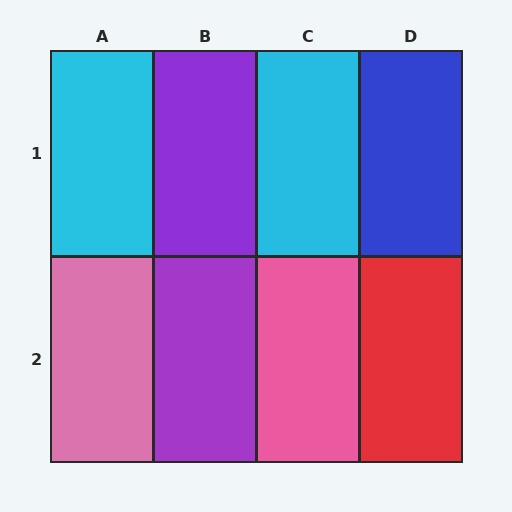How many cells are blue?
1 cell is blue.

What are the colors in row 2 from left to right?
Pink, purple, pink, red.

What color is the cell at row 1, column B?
Purple.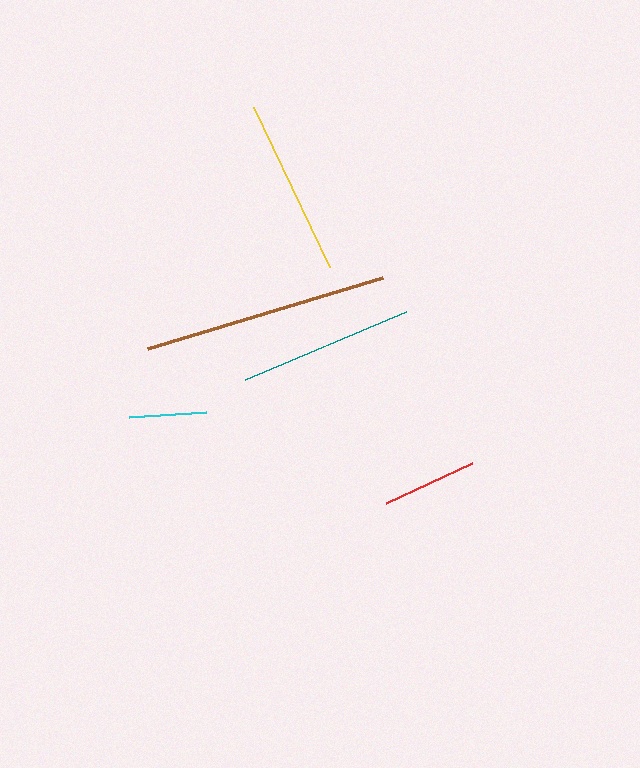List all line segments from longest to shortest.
From longest to shortest: brown, yellow, teal, red, cyan.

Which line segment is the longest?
The brown line is the longest at approximately 246 pixels.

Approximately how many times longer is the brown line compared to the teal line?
The brown line is approximately 1.4 times the length of the teal line.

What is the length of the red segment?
The red segment is approximately 95 pixels long.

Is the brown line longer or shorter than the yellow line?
The brown line is longer than the yellow line.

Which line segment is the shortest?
The cyan line is the shortest at approximately 78 pixels.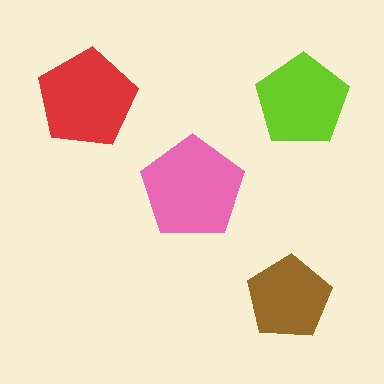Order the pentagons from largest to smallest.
the pink one, the red one, the lime one, the brown one.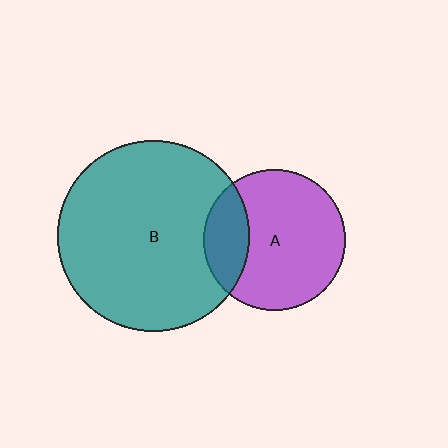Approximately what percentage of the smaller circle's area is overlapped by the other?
Approximately 20%.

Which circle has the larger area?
Circle B (teal).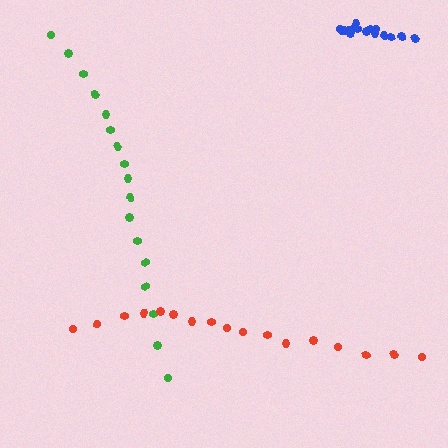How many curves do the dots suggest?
There are 3 distinct paths.